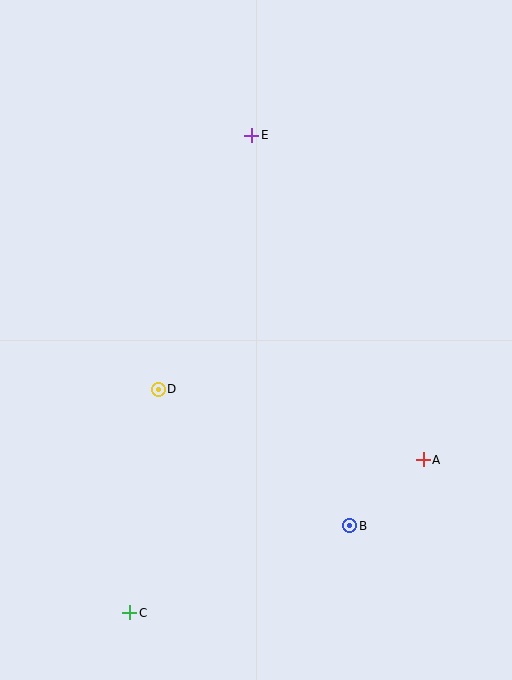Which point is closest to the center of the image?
Point D at (158, 389) is closest to the center.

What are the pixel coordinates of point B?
Point B is at (350, 526).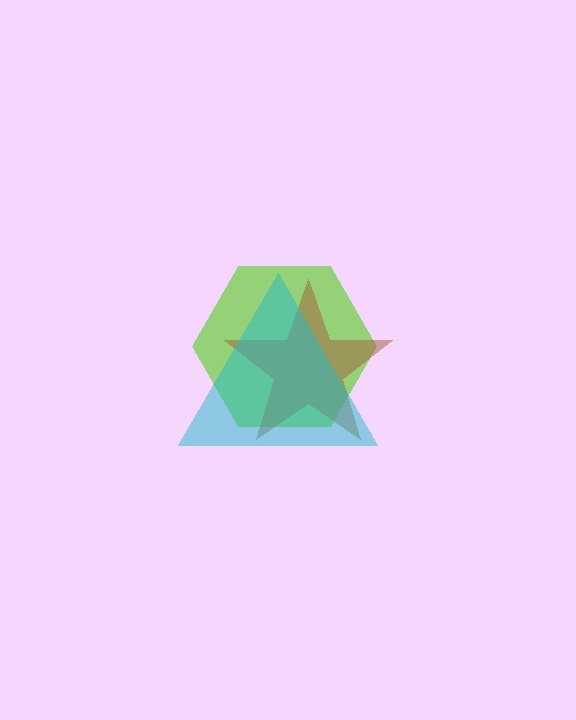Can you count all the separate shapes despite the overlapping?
Yes, there are 3 separate shapes.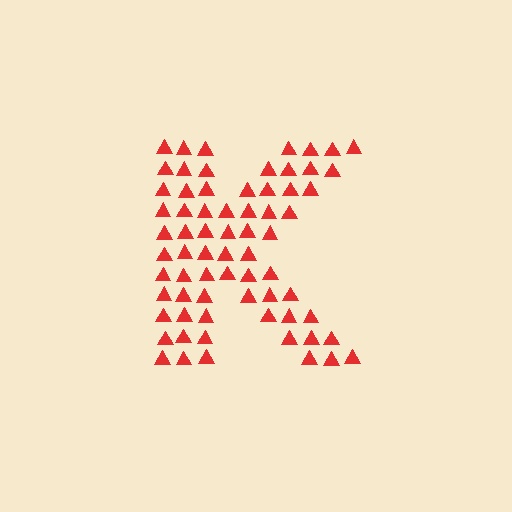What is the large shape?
The large shape is the letter K.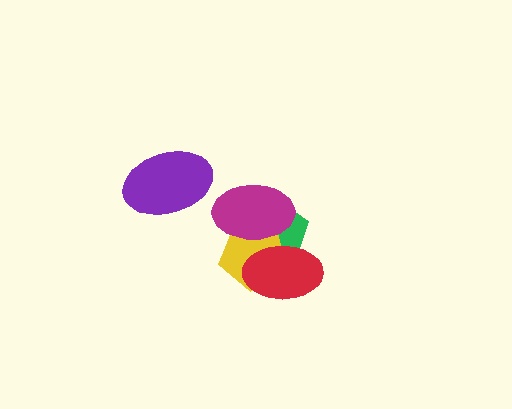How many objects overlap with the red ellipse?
3 objects overlap with the red ellipse.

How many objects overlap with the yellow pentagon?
3 objects overlap with the yellow pentagon.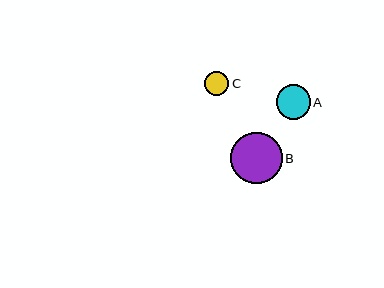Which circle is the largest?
Circle B is the largest with a size of approximately 52 pixels.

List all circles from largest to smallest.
From largest to smallest: B, A, C.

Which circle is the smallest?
Circle C is the smallest with a size of approximately 25 pixels.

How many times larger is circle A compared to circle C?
Circle A is approximately 1.4 times the size of circle C.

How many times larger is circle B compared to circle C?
Circle B is approximately 2.1 times the size of circle C.